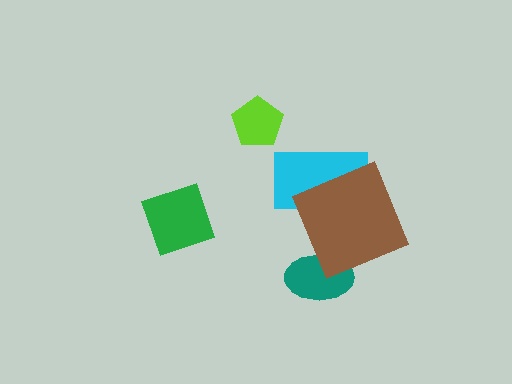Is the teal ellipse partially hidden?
Yes, it is partially covered by another shape.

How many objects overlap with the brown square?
2 objects overlap with the brown square.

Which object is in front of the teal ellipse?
The brown square is in front of the teal ellipse.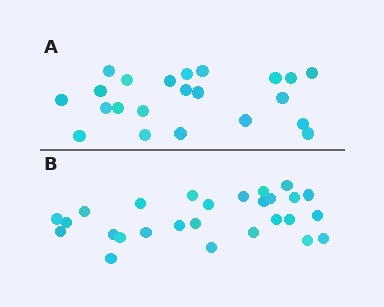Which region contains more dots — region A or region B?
Region B (the bottom region) has more dots.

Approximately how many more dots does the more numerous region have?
Region B has about 5 more dots than region A.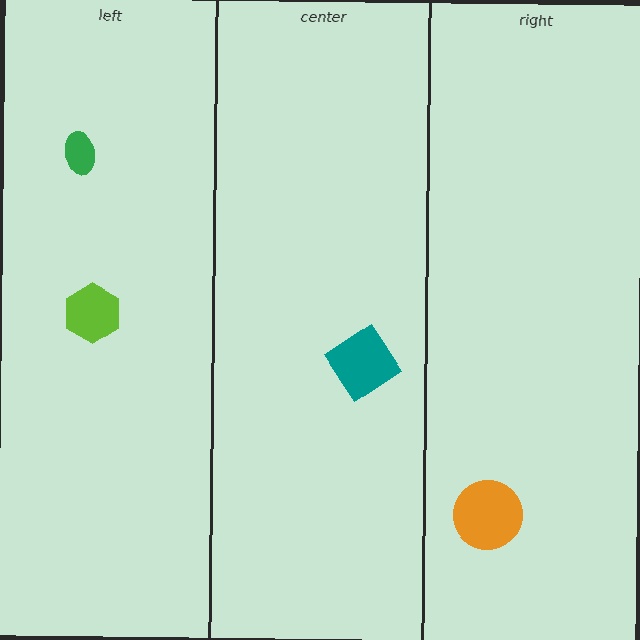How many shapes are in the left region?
2.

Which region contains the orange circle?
The right region.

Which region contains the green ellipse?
The left region.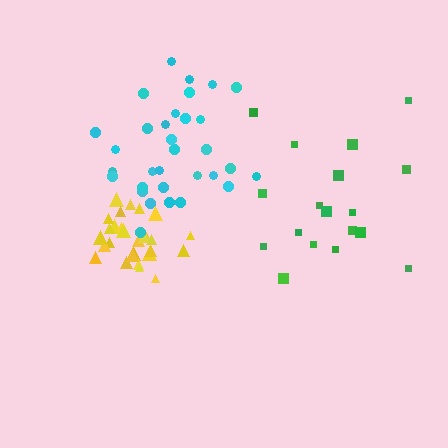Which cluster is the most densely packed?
Yellow.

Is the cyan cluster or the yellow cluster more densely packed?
Yellow.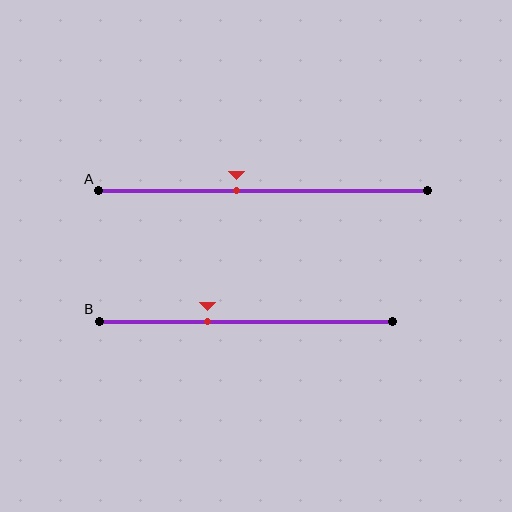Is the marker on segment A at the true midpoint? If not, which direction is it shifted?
No, the marker on segment A is shifted to the left by about 8% of the segment length.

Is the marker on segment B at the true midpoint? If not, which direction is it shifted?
No, the marker on segment B is shifted to the left by about 13% of the segment length.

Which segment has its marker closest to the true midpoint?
Segment A has its marker closest to the true midpoint.